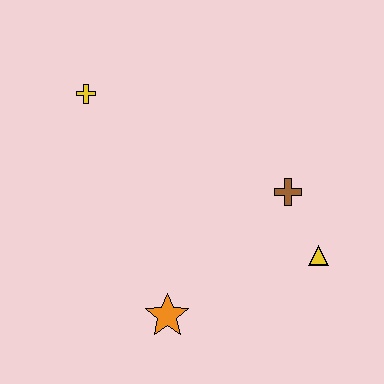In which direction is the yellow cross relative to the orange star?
The yellow cross is above the orange star.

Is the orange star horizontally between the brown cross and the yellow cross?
Yes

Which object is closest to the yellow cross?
The brown cross is closest to the yellow cross.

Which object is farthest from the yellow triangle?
The yellow cross is farthest from the yellow triangle.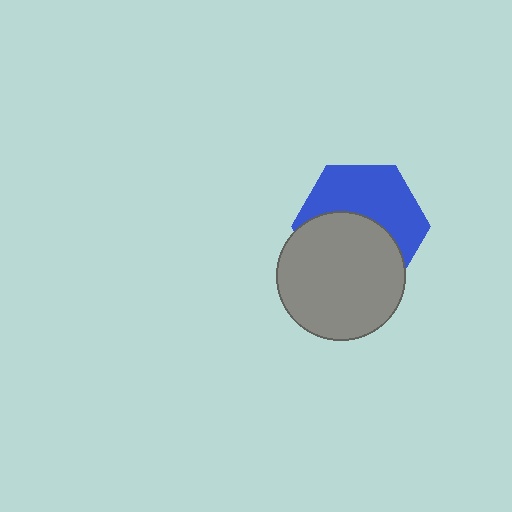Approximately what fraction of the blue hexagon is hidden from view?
Roughly 50% of the blue hexagon is hidden behind the gray circle.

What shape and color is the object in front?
The object in front is a gray circle.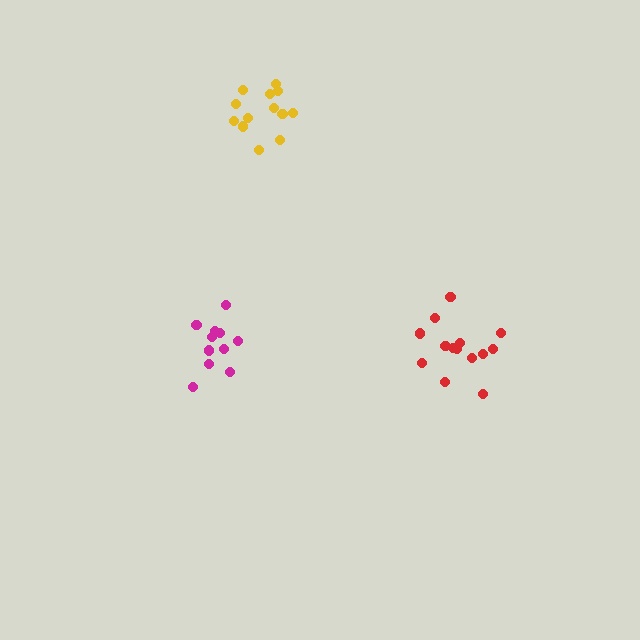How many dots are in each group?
Group 1: 11 dots, Group 2: 14 dots, Group 3: 13 dots (38 total).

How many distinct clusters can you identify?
There are 3 distinct clusters.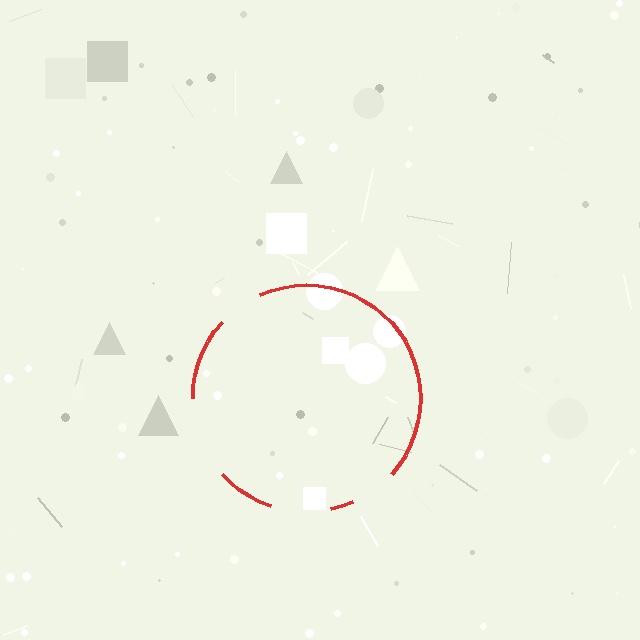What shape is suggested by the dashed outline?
The dashed outline suggests a circle.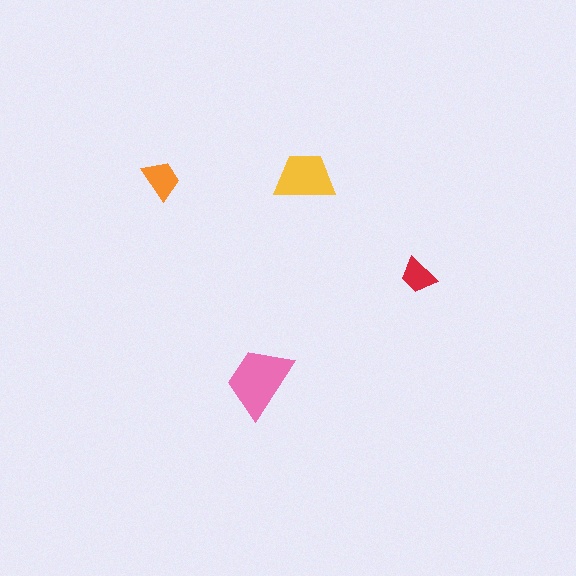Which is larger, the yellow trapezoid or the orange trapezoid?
The yellow one.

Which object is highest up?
The yellow trapezoid is topmost.